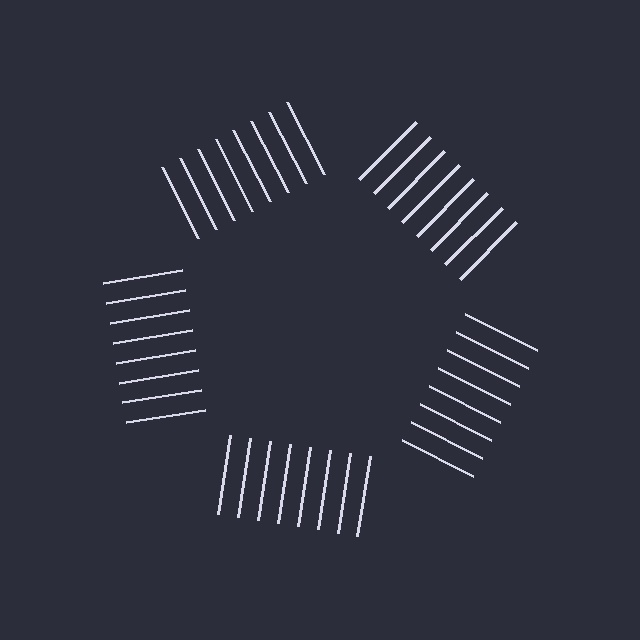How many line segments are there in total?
40 — 8 along each of the 5 edges.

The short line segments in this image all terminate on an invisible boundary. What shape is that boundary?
An illusory pentagon — the line segments terminate on its edges but no continuous stroke is drawn.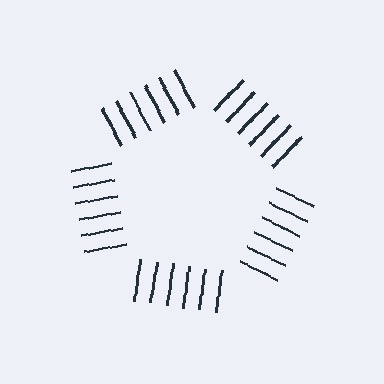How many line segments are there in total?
30 — 6 along each of the 5 edges.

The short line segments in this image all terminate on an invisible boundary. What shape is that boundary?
An illusory pentagon — the line segments terminate on its edges but no continuous stroke is drawn.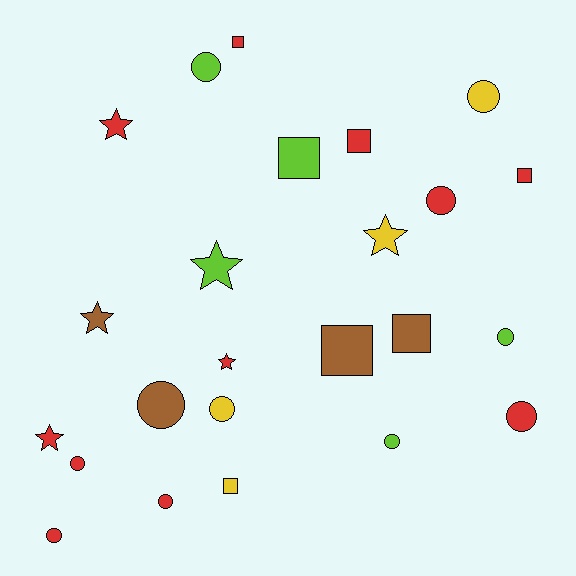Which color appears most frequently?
Red, with 11 objects.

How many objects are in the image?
There are 24 objects.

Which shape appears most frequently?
Circle, with 11 objects.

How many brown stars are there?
There is 1 brown star.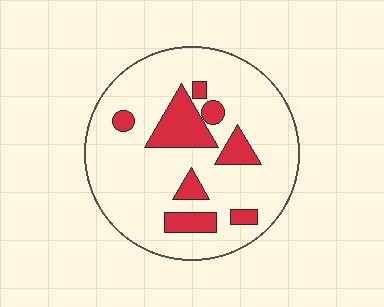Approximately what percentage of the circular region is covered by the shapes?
Approximately 20%.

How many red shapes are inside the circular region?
8.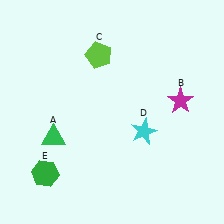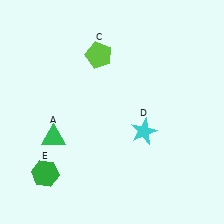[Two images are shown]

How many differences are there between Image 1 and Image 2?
There is 1 difference between the two images.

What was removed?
The magenta star (B) was removed in Image 2.